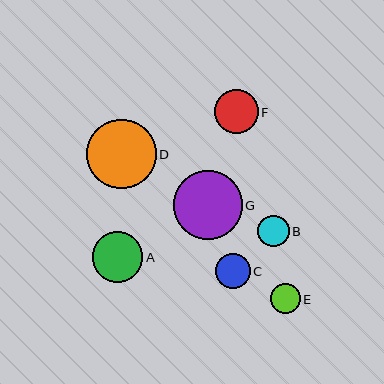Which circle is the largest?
Circle D is the largest with a size of approximately 70 pixels.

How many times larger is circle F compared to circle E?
Circle F is approximately 1.5 times the size of circle E.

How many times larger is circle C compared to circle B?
Circle C is approximately 1.1 times the size of circle B.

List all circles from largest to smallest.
From largest to smallest: D, G, A, F, C, B, E.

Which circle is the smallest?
Circle E is the smallest with a size of approximately 30 pixels.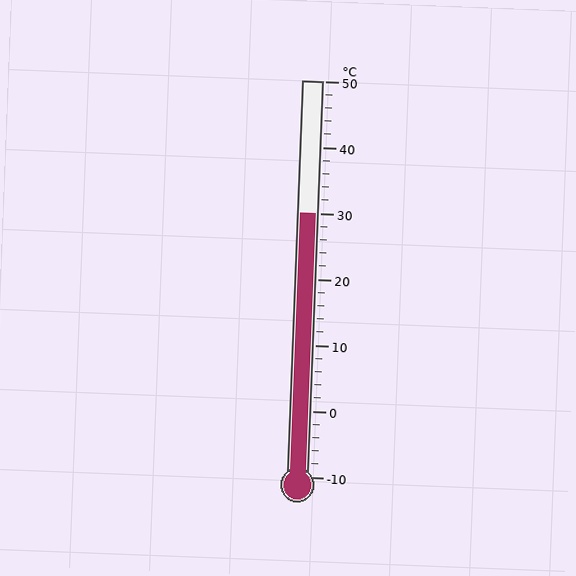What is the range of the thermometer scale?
The thermometer scale ranges from -10°C to 50°C.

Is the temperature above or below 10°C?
The temperature is above 10°C.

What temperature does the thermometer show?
The thermometer shows approximately 30°C.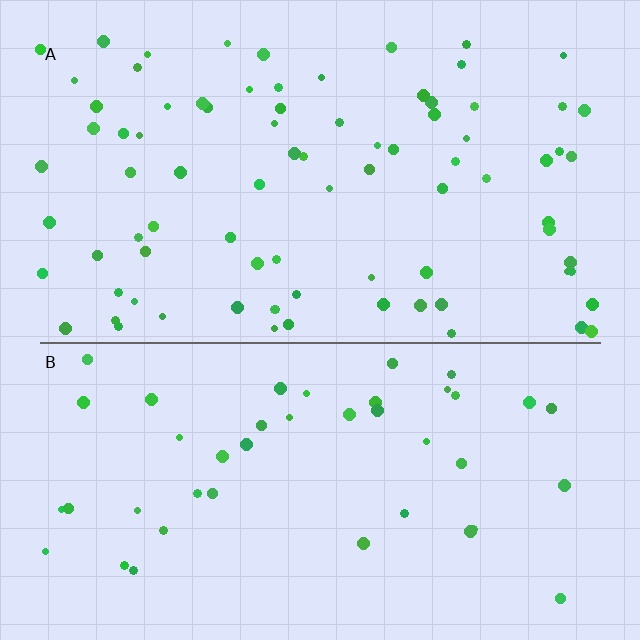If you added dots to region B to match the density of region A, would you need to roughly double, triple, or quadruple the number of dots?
Approximately double.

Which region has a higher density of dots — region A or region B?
A (the top).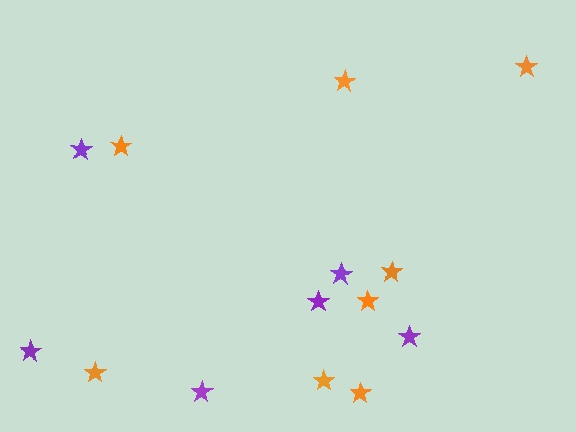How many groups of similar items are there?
There are 2 groups: one group of orange stars (8) and one group of purple stars (6).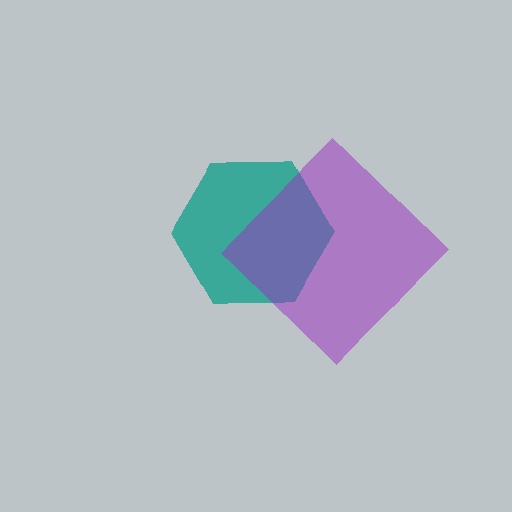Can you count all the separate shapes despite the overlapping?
Yes, there are 2 separate shapes.